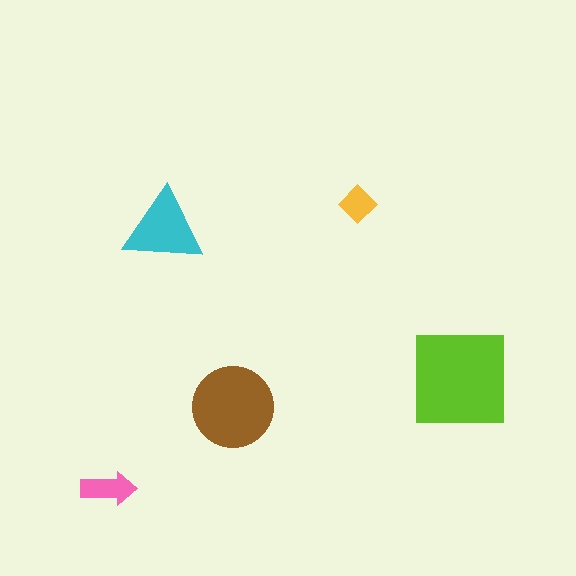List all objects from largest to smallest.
The lime square, the brown circle, the cyan triangle, the pink arrow, the yellow diamond.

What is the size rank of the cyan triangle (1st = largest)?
3rd.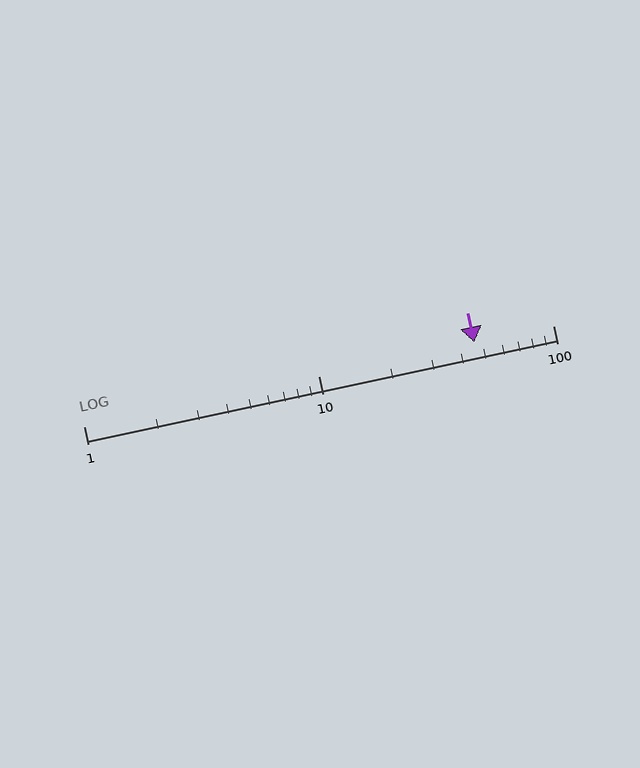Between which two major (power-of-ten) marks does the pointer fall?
The pointer is between 10 and 100.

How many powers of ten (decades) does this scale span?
The scale spans 2 decades, from 1 to 100.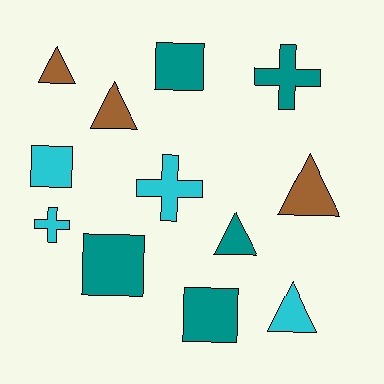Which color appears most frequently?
Teal, with 5 objects.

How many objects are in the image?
There are 12 objects.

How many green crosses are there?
There are no green crosses.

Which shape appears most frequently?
Triangle, with 5 objects.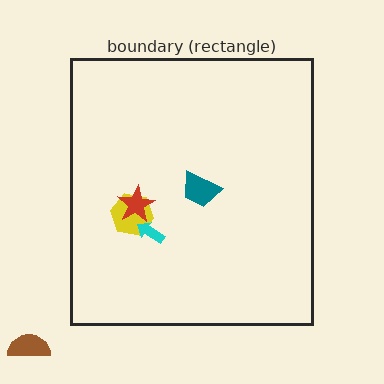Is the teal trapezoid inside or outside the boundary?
Inside.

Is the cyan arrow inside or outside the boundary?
Inside.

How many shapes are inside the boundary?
4 inside, 1 outside.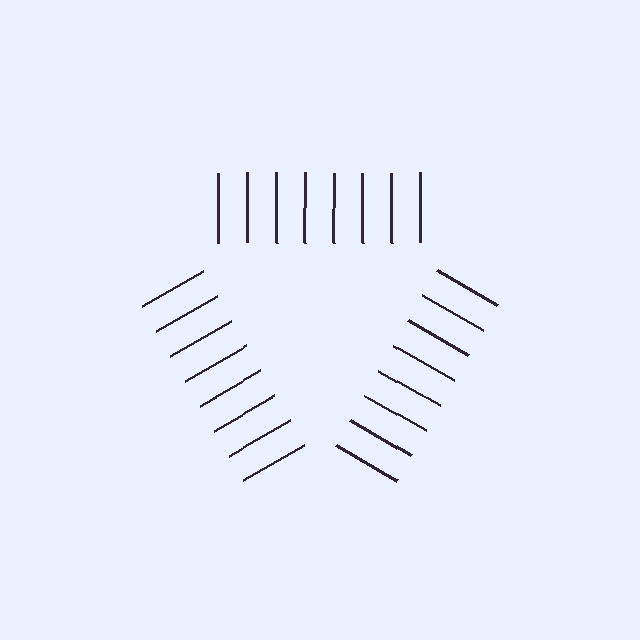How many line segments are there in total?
24 — 8 along each of the 3 edges.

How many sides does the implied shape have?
3 sides — the line-ends trace a triangle.